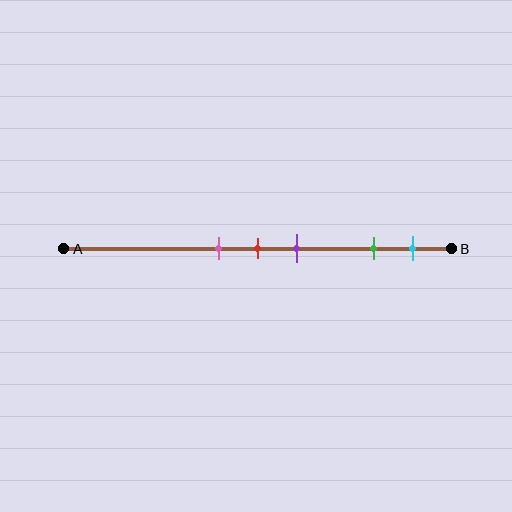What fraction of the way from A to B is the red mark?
The red mark is approximately 50% (0.5) of the way from A to B.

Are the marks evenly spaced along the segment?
No, the marks are not evenly spaced.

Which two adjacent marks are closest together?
The pink and red marks are the closest adjacent pair.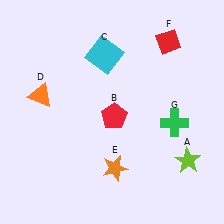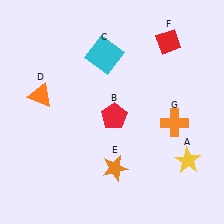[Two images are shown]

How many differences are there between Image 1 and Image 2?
There are 2 differences between the two images.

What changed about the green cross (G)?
In Image 1, G is green. In Image 2, it changed to orange.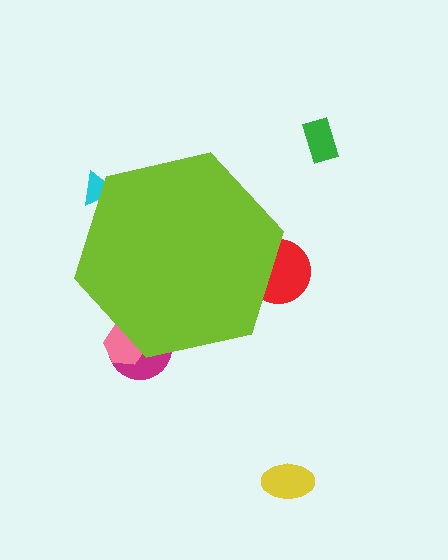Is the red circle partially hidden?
Yes, the red circle is partially hidden behind the lime hexagon.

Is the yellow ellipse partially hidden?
No, the yellow ellipse is fully visible.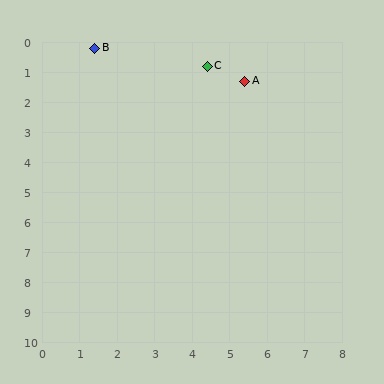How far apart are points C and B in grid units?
Points C and B are about 3.1 grid units apart.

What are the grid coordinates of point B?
Point B is at approximately (1.4, 0.2).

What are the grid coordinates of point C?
Point C is at approximately (4.4, 0.8).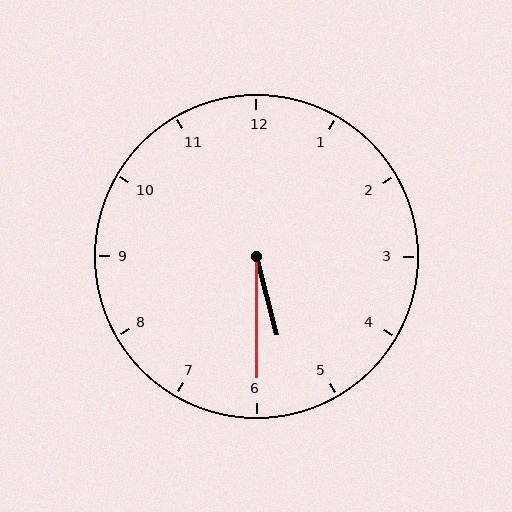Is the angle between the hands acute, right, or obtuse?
It is acute.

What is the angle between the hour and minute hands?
Approximately 15 degrees.